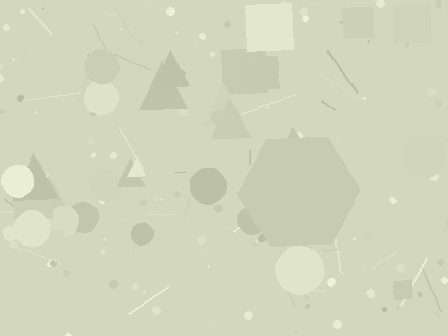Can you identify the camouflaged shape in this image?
The camouflaged shape is a hexagon.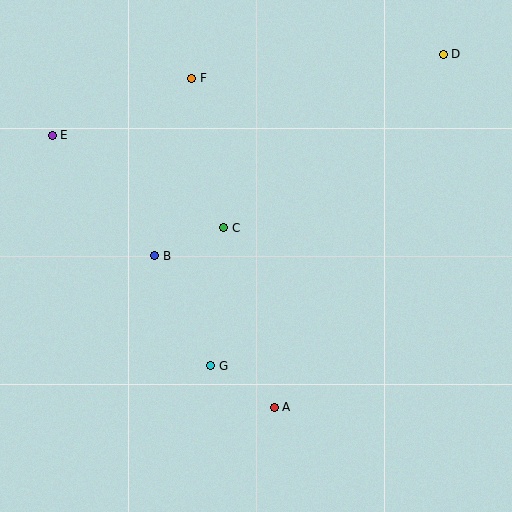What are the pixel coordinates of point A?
Point A is at (274, 407).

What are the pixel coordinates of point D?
Point D is at (443, 54).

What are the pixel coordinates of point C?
Point C is at (224, 228).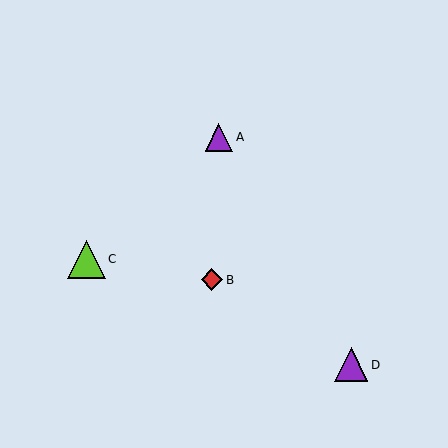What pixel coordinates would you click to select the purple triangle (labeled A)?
Click at (219, 137) to select the purple triangle A.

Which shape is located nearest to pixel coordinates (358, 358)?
The purple triangle (labeled D) at (351, 365) is nearest to that location.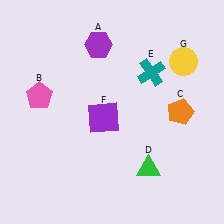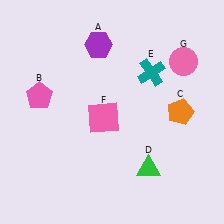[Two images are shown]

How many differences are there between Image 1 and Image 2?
There are 2 differences between the two images.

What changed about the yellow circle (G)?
In Image 1, G is yellow. In Image 2, it changed to pink.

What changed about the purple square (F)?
In Image 1, F is purple. In Image 2, it changed to pink.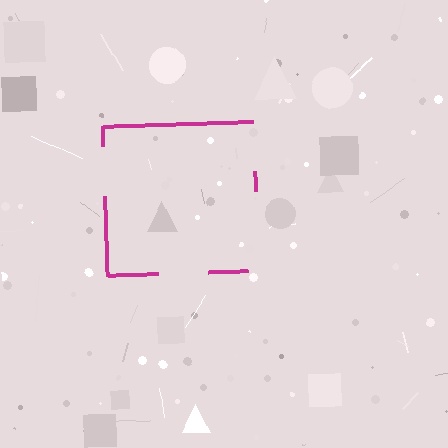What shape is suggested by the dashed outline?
The dashed outline suggests a square.